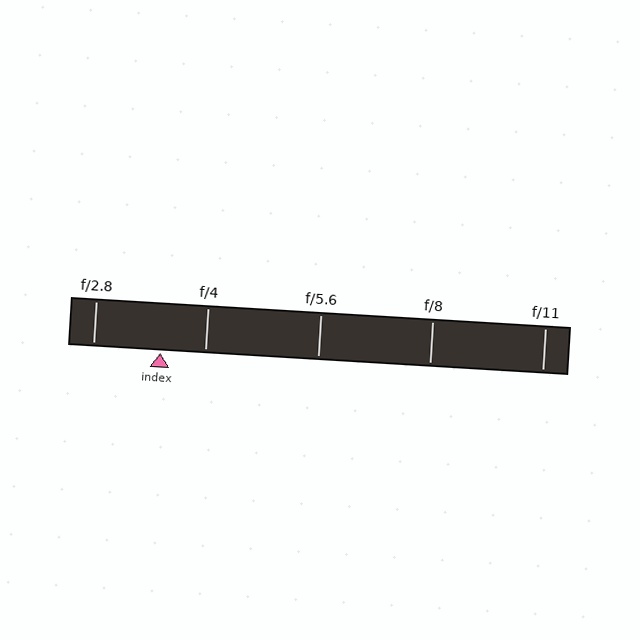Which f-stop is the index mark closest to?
The index mark is closest to f/4.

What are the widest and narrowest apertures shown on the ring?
The widest aperture shown is f/2.8 and the narrowest is f/11.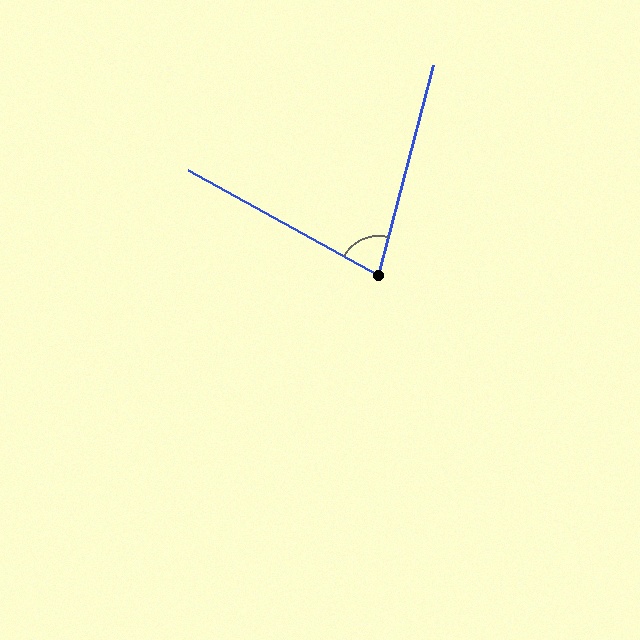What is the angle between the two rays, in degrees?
Approximately 76 degrees.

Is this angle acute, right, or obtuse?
It is acute.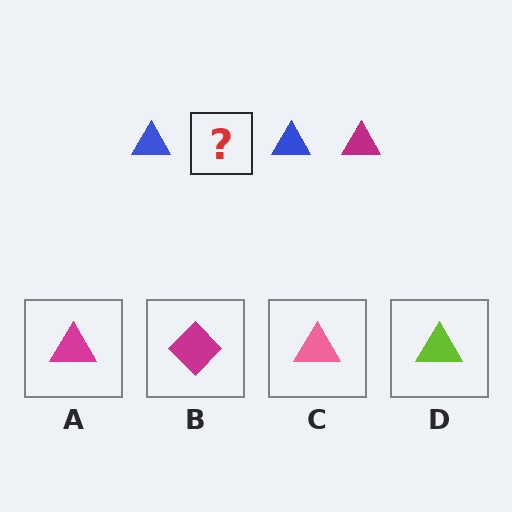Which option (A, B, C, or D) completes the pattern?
A.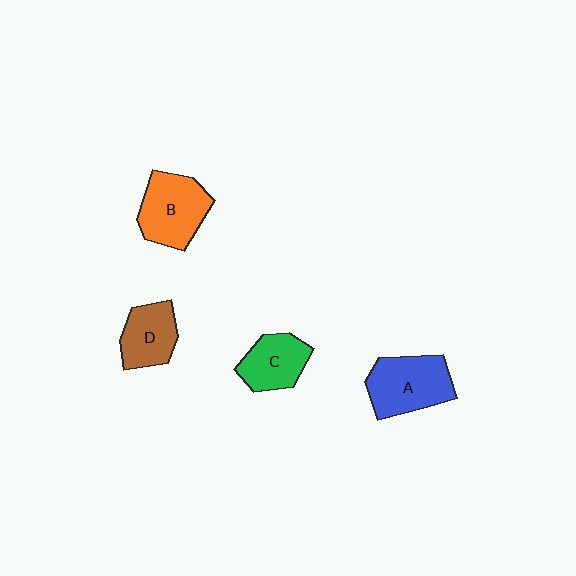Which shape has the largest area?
Shape A (blue).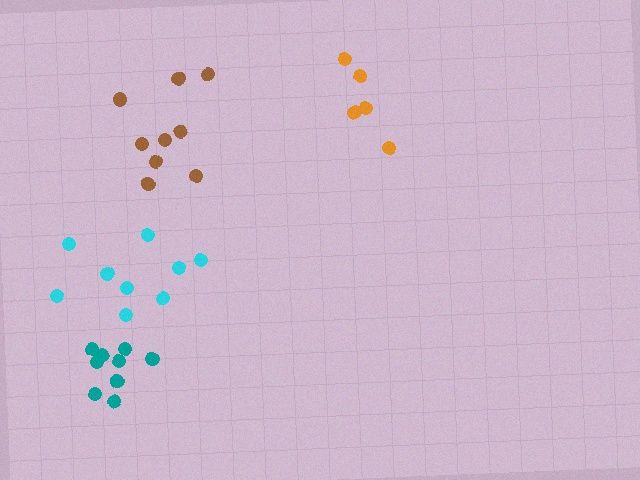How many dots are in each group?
Group 1: 5 dots, Group 2: 9 dots, Group 3: 9 dots, Group 4: 9 dots (32 total).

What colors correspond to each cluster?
The clusters are colored: orange, teal, cyan, brown.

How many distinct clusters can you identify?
There are 4 distinct clusters.